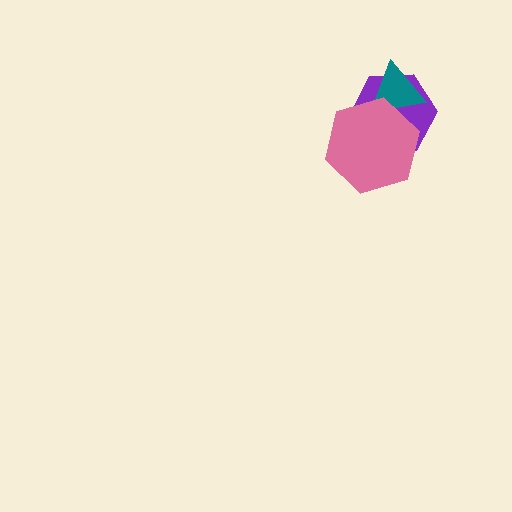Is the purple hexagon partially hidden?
Yes, it is partially covered by another shape.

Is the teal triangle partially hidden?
Yes, it is partially covered by another shape.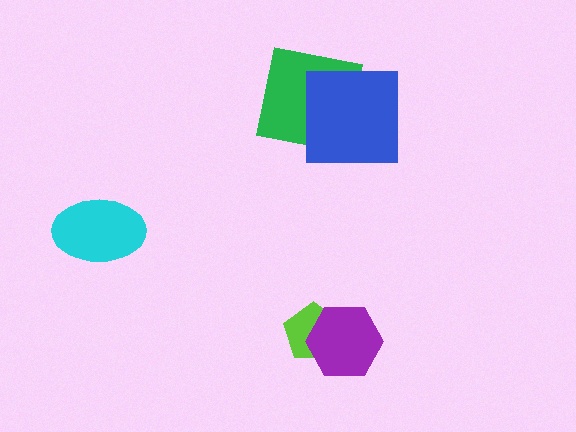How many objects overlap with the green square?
1 object overlaps with the green square.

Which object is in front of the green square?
The blue square is in front of the green square.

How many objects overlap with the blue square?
1 object overlaps with the blue square.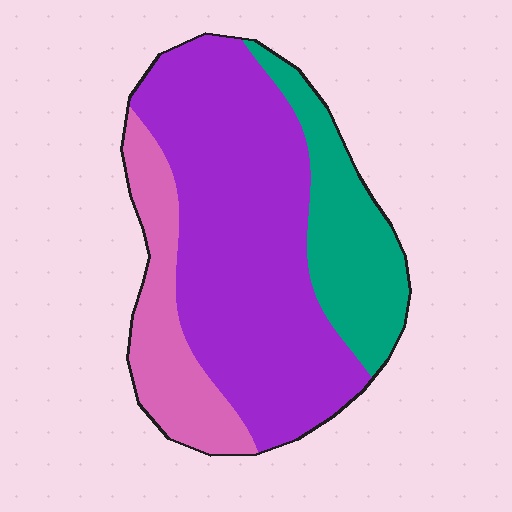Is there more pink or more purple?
Purple.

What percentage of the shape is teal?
Teal takes up about one fifth (1/5) of the shape.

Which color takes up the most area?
Purple, at roughly 60%.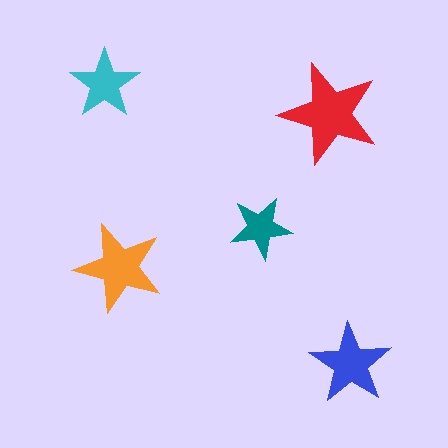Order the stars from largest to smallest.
the red one, the orange one, the blue one, the cyan one, the teal one.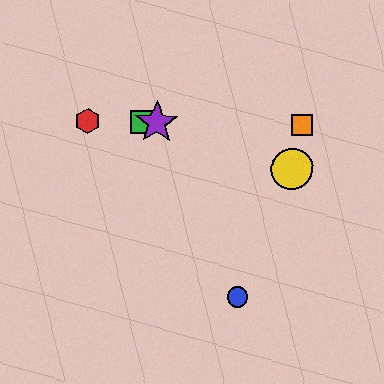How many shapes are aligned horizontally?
4 shapes (the red hexagon, the green square, the purple star, the orange square) are aligned horizontally.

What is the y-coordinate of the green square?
The green square is at y≈122.